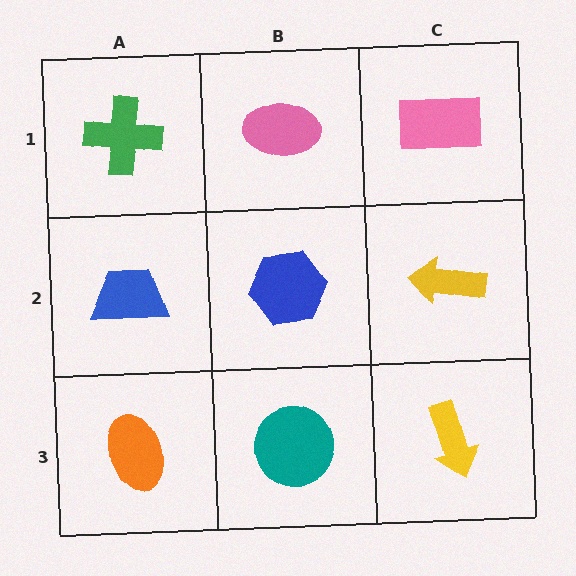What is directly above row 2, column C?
A pink rectangle.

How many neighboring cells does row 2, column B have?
4.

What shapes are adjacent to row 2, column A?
A green cross (row 1, column A), an orange ellipse (row 3, column A), a blue hexagon (row 2, column B).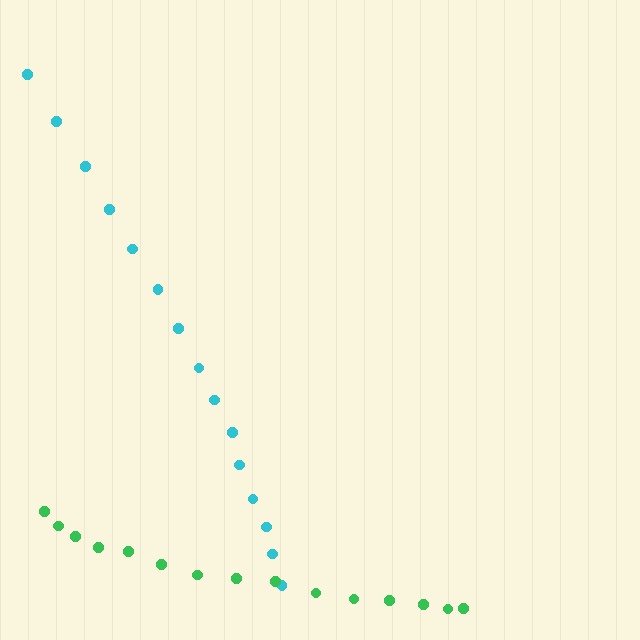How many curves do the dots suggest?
There are 2 distinct paths.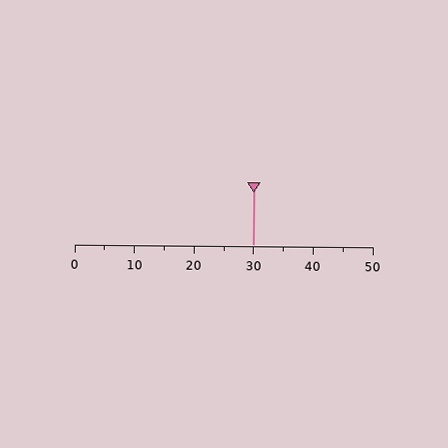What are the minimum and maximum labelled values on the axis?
The axis runs from 0 to 50.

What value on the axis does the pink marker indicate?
The marker indicates approximately 30.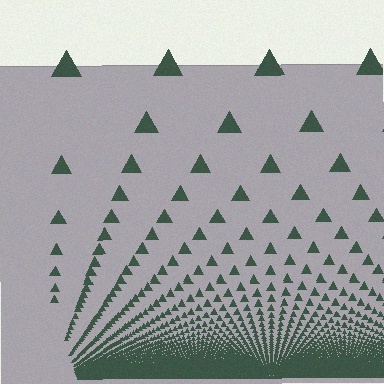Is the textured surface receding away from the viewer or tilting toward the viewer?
The surface appears to tilt toward the viewer. Texture elements get larger and sparser toward the top.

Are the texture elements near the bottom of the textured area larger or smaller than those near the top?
Smaller. The gradient is inverted — elements near the bottom are smaller and denser.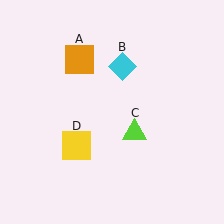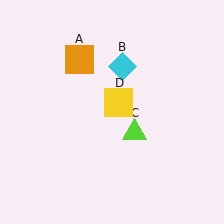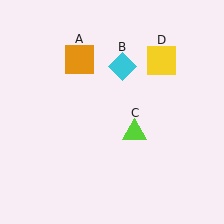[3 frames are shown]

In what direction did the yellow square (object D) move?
The yellow square (object D) moved up and to the right.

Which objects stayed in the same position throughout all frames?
Orange square (object A) and cyan diamond (object B) and lime triangle (object C) remained stationary.